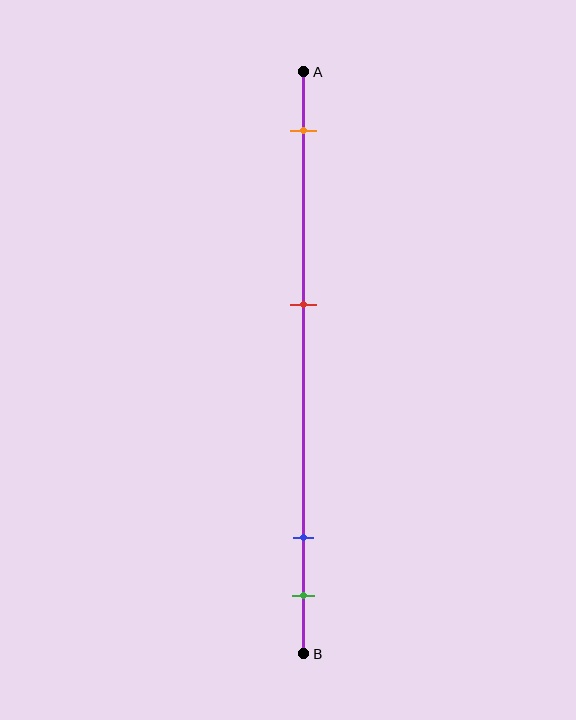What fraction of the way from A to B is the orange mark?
The orange mark is approximately 10% (0.1) of the way from A to B.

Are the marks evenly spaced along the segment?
No, the marks are not evenly spaced.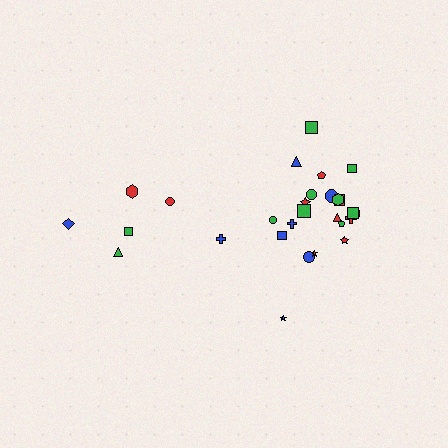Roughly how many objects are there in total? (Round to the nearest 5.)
Roughly 30 objects in total.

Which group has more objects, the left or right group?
The right group.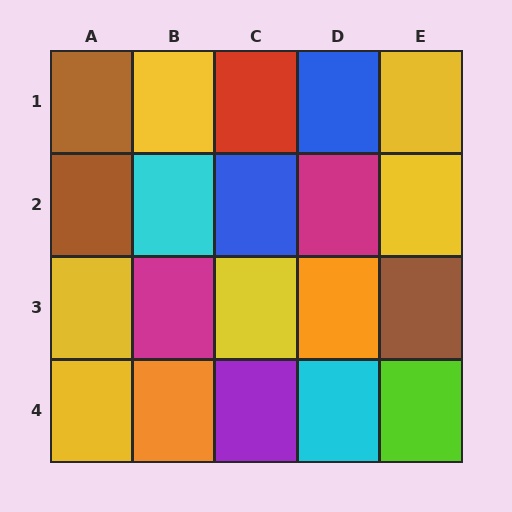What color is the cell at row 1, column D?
Blue.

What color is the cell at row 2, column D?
Magenta.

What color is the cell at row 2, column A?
Brown.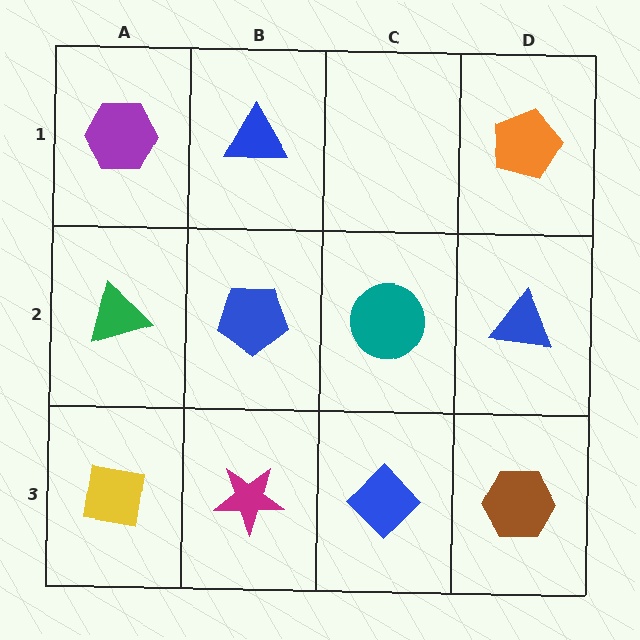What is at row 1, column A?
A purple hexagon.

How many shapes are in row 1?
3 shapes.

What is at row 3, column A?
A yellow square.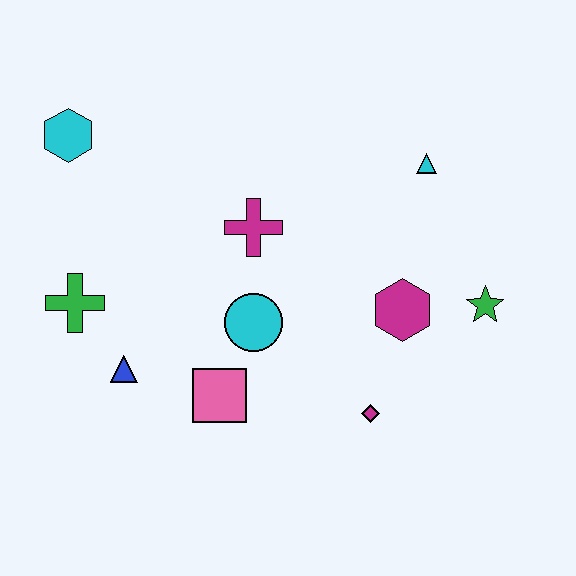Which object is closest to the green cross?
The blue triangle is closest to the green cross.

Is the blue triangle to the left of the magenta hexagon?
Yes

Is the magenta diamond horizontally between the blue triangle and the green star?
Yes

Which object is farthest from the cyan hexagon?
The green star is farthest from the cyan hexagon.